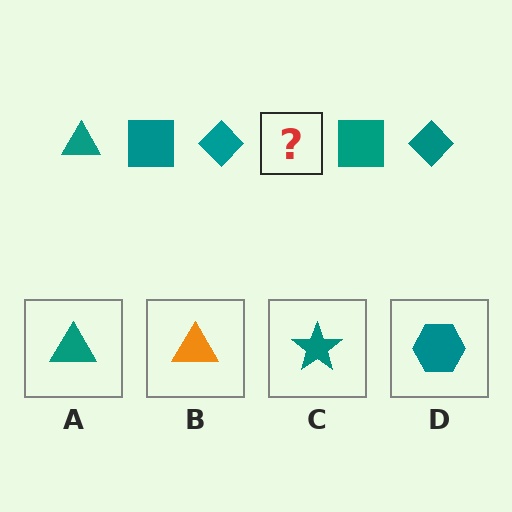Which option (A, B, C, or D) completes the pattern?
A.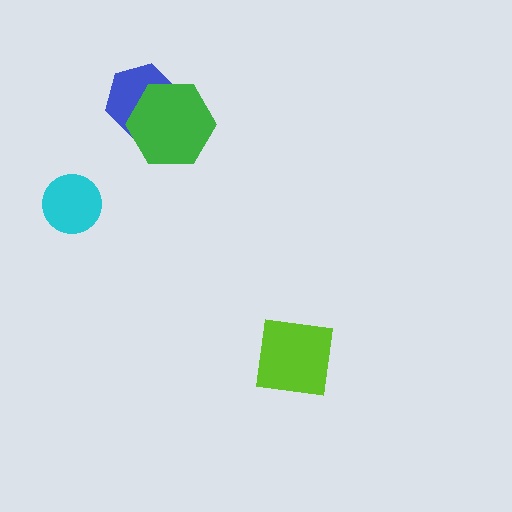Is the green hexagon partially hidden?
No, no other shape covers it.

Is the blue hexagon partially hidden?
Yes, it is partially covered by another shape.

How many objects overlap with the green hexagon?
1 object overlaps with the green hexagon.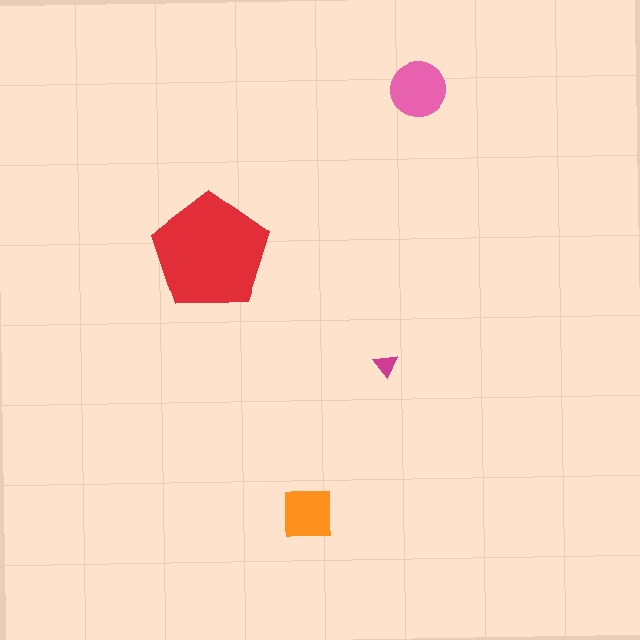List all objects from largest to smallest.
The red pentagon, the pink circle, the orange square, the magenta triangle.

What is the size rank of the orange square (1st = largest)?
3rd.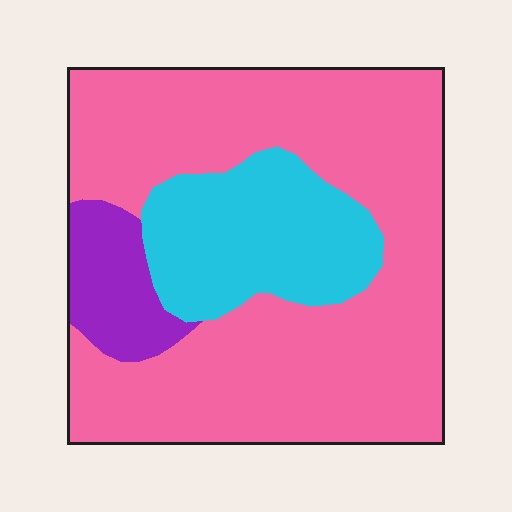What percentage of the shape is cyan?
Cyan covers roughly 20% of the shape.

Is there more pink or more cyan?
Pink.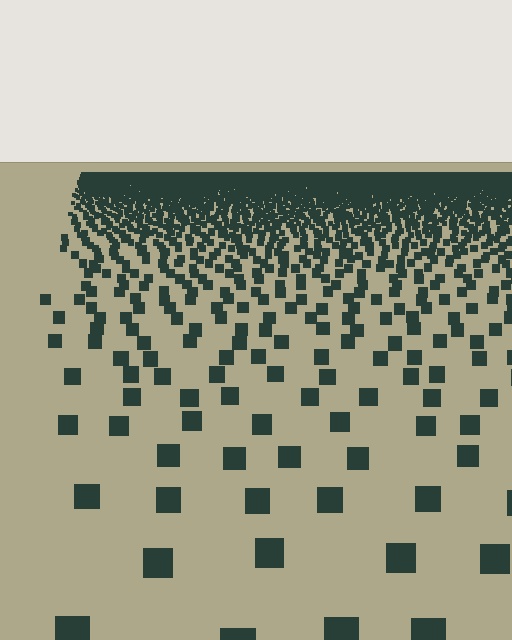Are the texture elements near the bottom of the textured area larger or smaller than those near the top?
Larger. Near the bottom, elements are closer to the viewer and appear at a bigger on-screen size.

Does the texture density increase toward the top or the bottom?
Density increases toward the top.